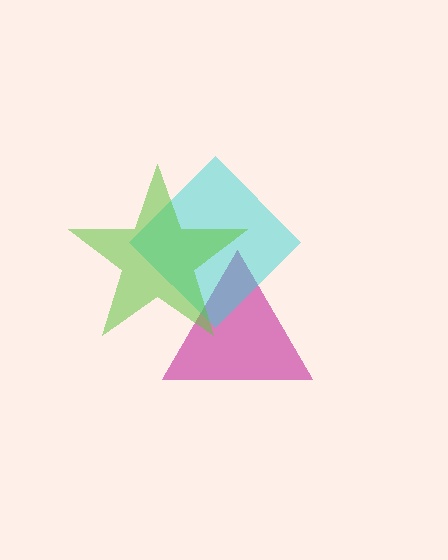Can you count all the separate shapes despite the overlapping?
Yes, there are 3 separate shapes.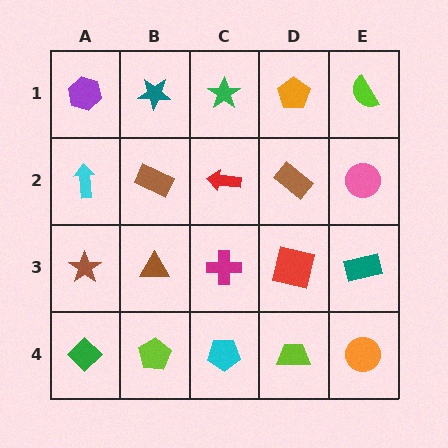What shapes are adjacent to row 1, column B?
A brown rectangle (row 2, column B), a purple hexagon (row 1, column A), a green star (row 1, column C).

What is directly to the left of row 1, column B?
A purple hexagon.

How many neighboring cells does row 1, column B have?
3.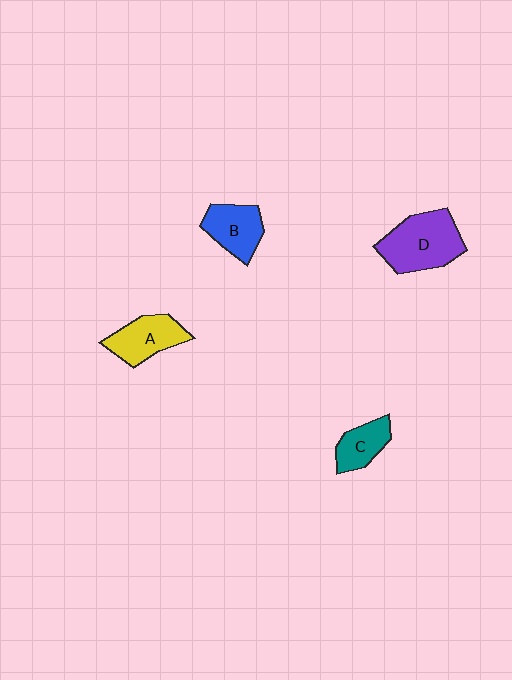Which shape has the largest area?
Shape D (purple).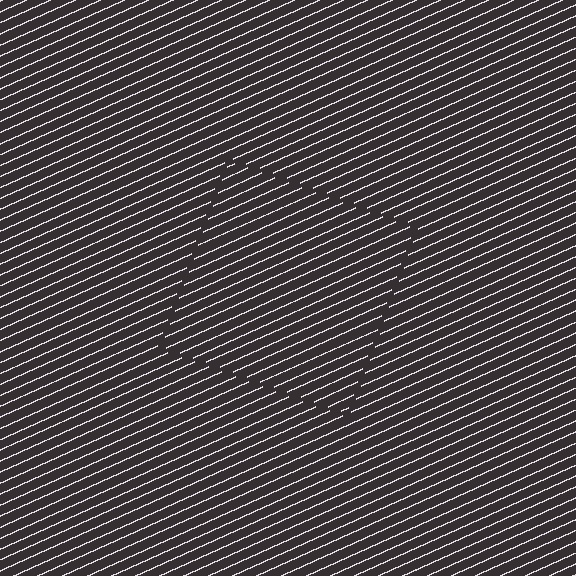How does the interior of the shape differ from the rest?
The interior of the shape contains the same grating, shifted by half a period — the contour is defined by the phase discontinuity where line-ends from the inner and outer gratings abut.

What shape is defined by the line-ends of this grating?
An illusory square. The interior of the shape contains the same grating, shifted by half a period — the contour is defined by the phase discontinuity where line-ends from the inner and outer gratings abut.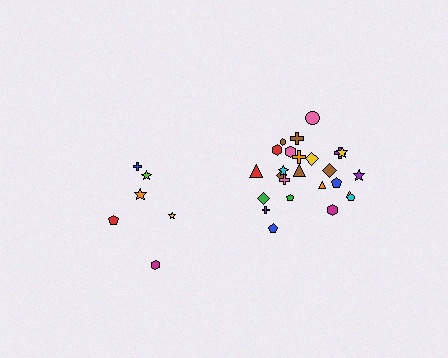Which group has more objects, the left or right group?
The right group.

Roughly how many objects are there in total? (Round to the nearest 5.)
Roughly 30 objects in total.